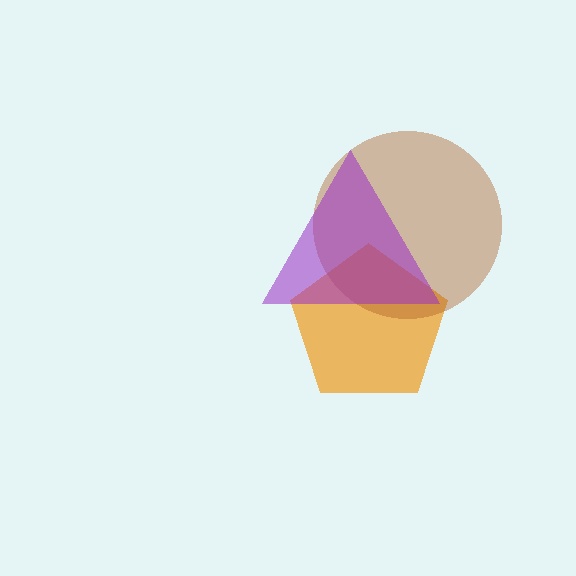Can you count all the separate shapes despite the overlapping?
Yes, there are 3 separate shapes.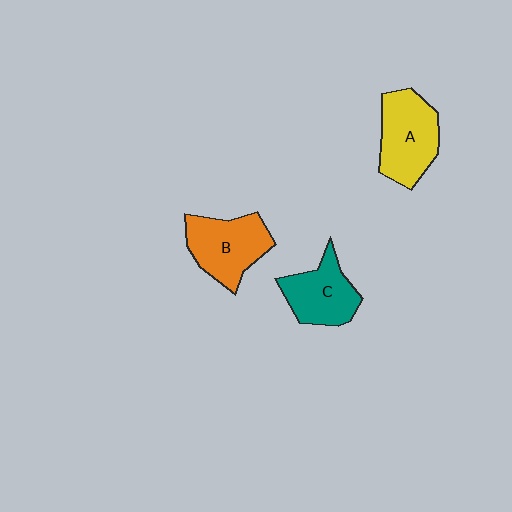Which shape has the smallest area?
Shape C (teal).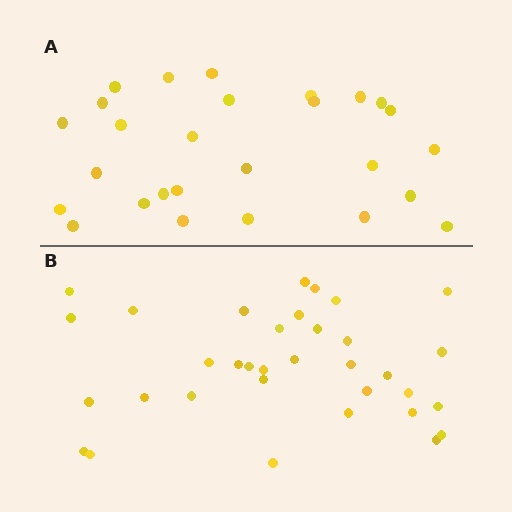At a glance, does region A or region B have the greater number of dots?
Region B (the bottom region) has more dots.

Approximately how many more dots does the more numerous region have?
Region B has roughly 8 or so more dots than region A.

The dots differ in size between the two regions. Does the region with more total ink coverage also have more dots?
No. Region A has more total ink coverage because its dots are larger, but region B actually contains more individual dots. Total area can be misleading — the number of items is what matters here.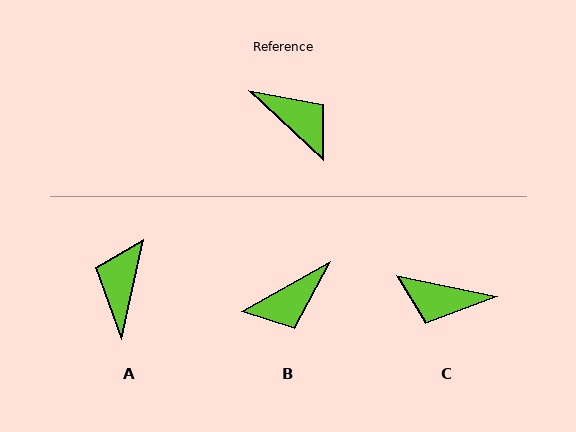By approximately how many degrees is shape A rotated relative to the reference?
Approximately 121 degrees counter-clockwise.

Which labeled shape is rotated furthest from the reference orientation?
C, about 148 degrees away.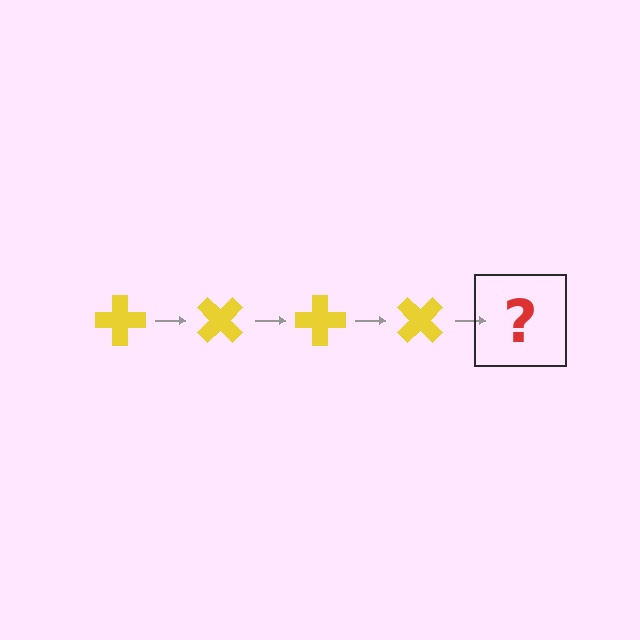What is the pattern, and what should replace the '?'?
The pattern is that the cross rotates 45 degrees each step. The '?' should be a yellow cross rotated 180 degrees.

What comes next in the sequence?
The next element should be a yellow cross rotated 180 degrees.